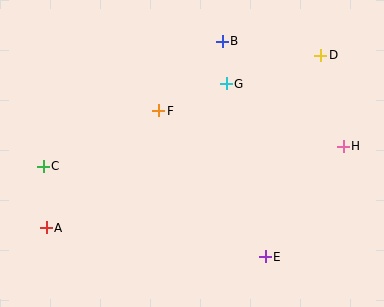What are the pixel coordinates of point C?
Point C is at (43, 166).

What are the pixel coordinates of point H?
Point H is at (343, 146).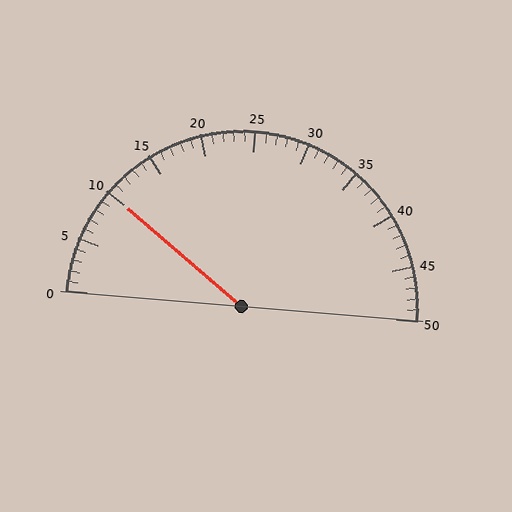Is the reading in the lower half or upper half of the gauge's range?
The reading is in the lower half of the range (0 to 50).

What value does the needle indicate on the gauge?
The needle indicates approximately 10.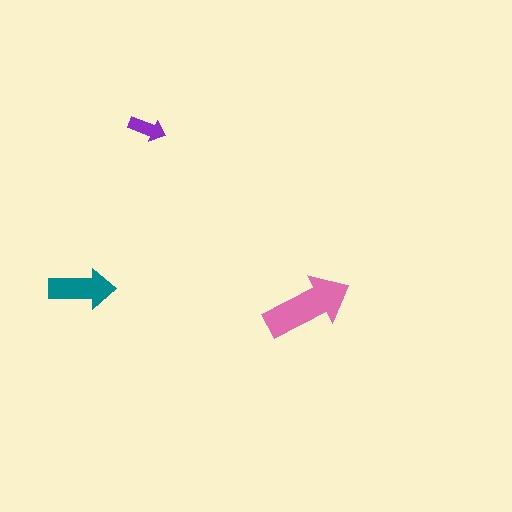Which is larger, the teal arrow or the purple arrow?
The teal one.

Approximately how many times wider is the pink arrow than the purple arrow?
About 2.5 times wider.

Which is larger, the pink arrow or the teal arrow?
The pink one.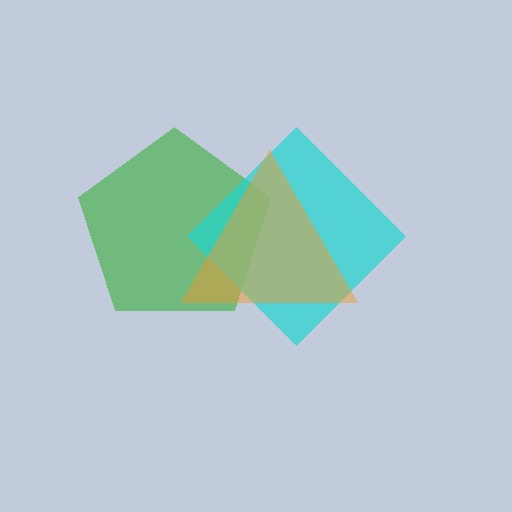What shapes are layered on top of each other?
The layered shapes are: a green pentagon, a cyan diamond, an orange triangle.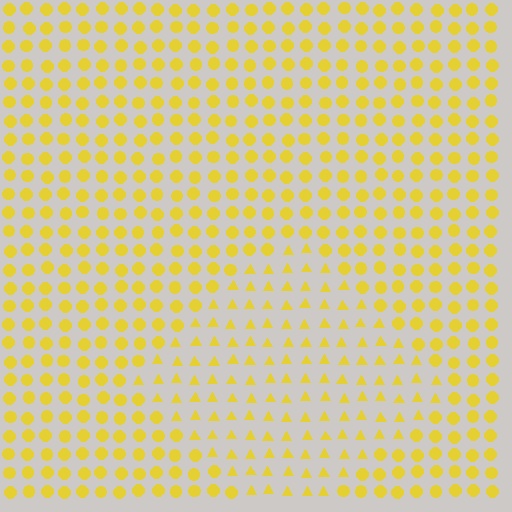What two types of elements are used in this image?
The image uses triangles inside the diamond region and circles outside it.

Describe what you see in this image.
The image is filled with small yellow elements arranged in a uniform grid. A diamond-shaped region contains triangles, while the surrounding area contains circles. The boundary is defined purely by the change in element shape.